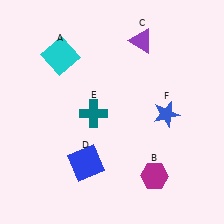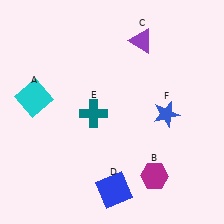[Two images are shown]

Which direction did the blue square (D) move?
The blue square (D) moved right.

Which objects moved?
The objects that moved are: the cyan square (A), the blue square (D).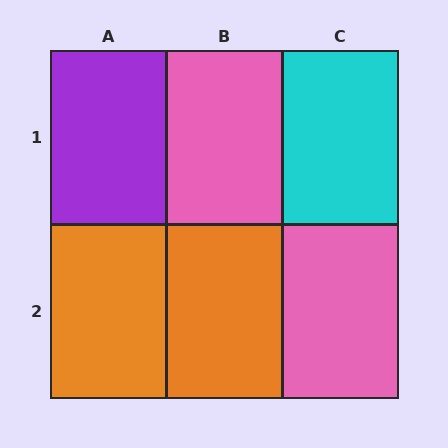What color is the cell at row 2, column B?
Orange.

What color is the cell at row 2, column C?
Pink.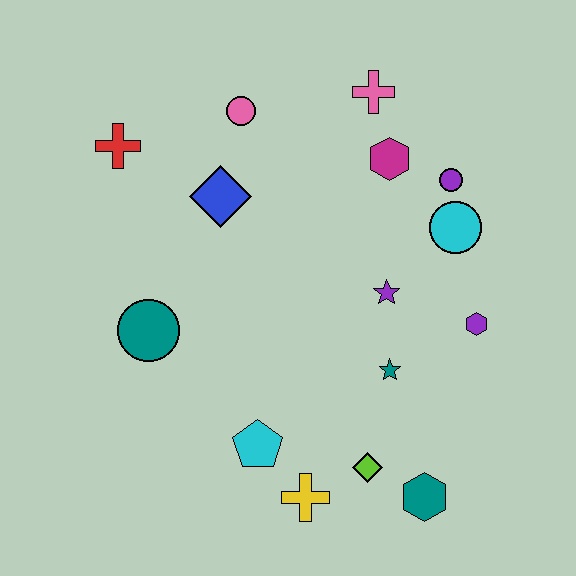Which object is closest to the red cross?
The blue diamond is closest to the red cross.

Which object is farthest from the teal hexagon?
The red cross is farthest from the teal hexagon.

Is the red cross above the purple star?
Yes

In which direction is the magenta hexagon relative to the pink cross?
The magenta hexagon is below the pink cross.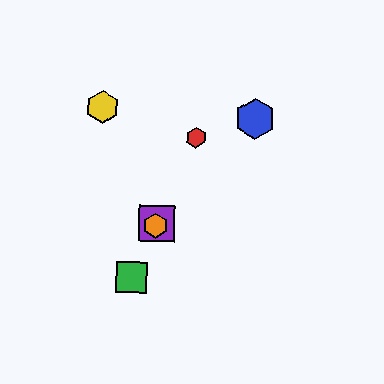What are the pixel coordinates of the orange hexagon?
The orange hexagon is at (155, 226).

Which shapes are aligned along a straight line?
The red hexagon, the green square, the purple square, the orange hexagon are aligned along a straight line.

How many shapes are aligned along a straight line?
4 shapes (the red hexagon, the green square, the purple square, the orange hexagon) are aligned along a straight line.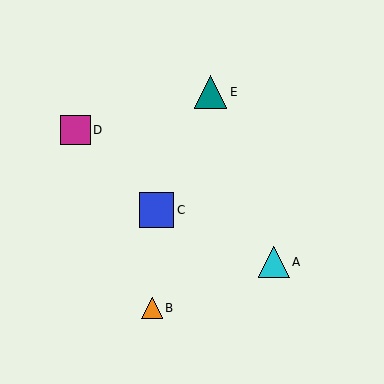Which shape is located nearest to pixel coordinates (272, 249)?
The cyan triangle (labeled A) at (274, 262) is nearest to that location.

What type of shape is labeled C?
Shape C is a blue square.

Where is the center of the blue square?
The center of the blue square is at (156, 210).